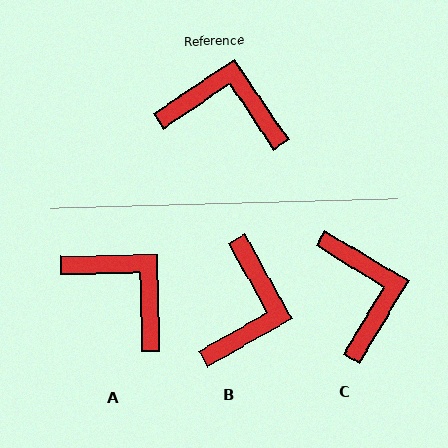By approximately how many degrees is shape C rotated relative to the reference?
Approximately 65 degrees clockwise.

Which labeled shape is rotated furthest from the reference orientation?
B, about 95 degrees away.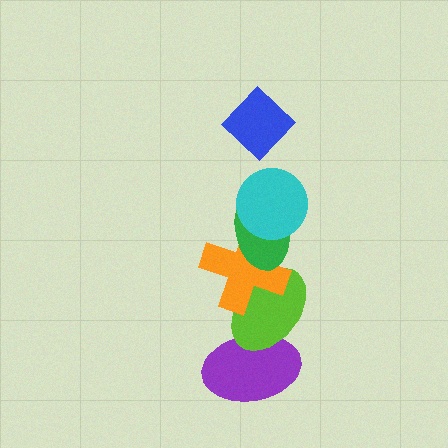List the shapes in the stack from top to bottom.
From top to bottom: the blue diamond, the cyan circle, the green ellipse, the orange cross, the lime ellipse, the purple ellipse.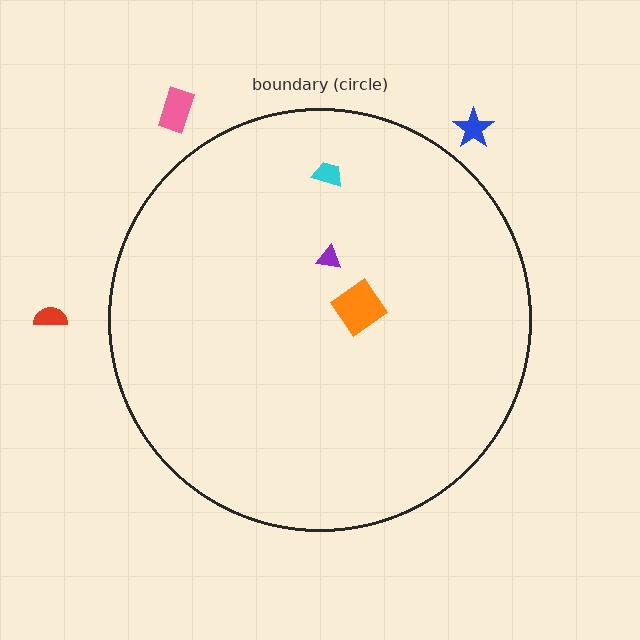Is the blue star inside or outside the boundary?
Outside.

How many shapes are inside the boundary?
3 inside, 3 outside.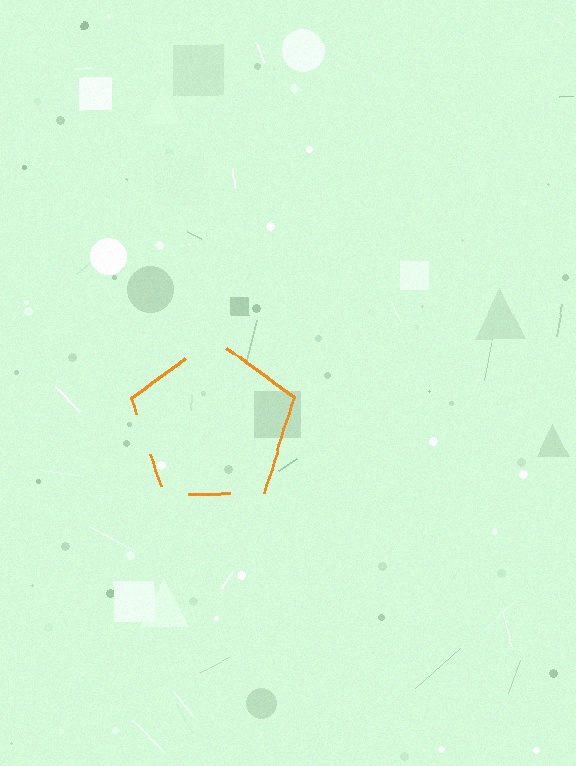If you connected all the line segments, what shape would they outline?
They would outline a pentagon.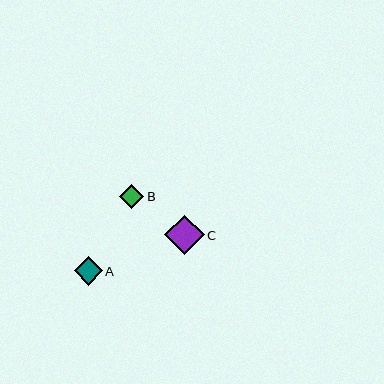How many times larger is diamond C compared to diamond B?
Diamond C is approximately 1.6 times the size of diamond B.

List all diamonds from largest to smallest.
From largest to smallest: C, A, B.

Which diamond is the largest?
Diamond C is the largest with a size of approximately 39 pixels.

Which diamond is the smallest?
Diamond B is the smallest with a size of approximately 24 pixels.